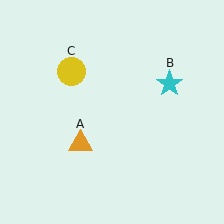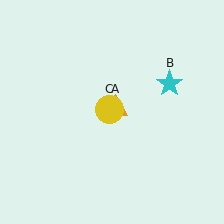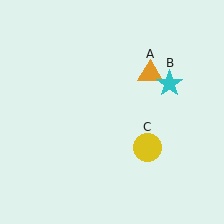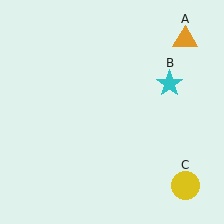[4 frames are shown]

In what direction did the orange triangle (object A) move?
The orange triangle (object A) moved up and to the right.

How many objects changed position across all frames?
2 objects changed position: orange triangle (object A), yellow circle (object C).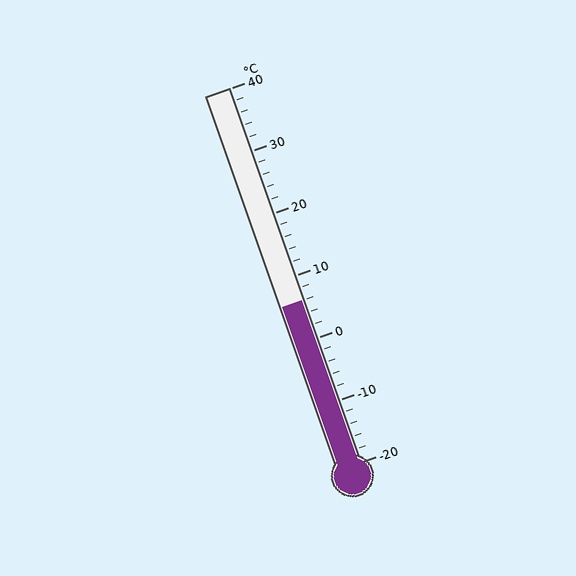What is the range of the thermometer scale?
The thermometer scale ranges from -20°C to 40°C.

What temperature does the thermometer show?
The thermometer shows approximately 6°C.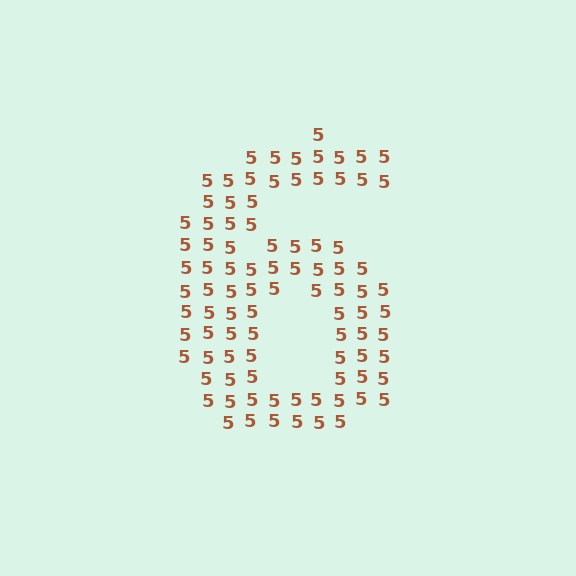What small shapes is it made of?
It is made of small digit 5's.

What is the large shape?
The large shape is the digit 6.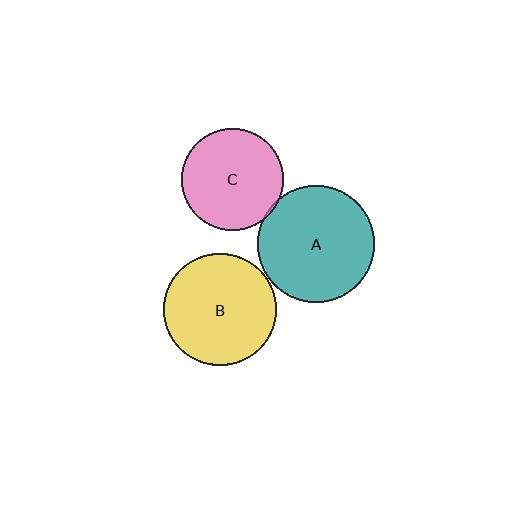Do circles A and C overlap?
Yes.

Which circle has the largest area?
Circle A (teal).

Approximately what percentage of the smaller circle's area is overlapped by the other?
Approximately 5%.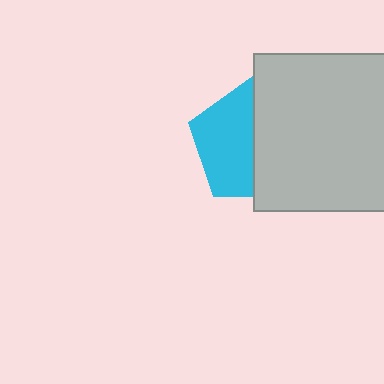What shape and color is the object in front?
The object in front is a light gray square.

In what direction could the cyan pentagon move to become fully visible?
The cyan pentagon could move left. That would shift it out from behind the light gray square entirely.